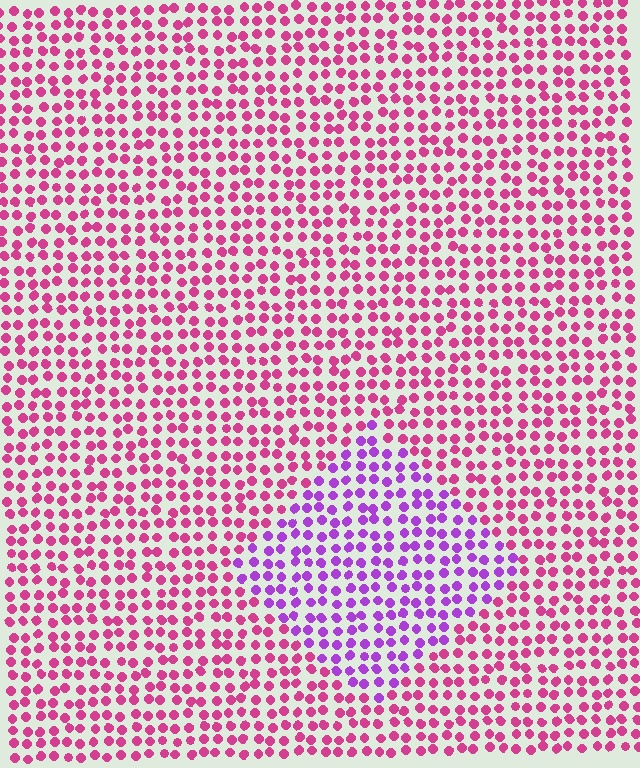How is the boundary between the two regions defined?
The boundary is defined purely by a slight shift in hue (about 44 degrees). Spacing, size, and orientation are identical on both sides.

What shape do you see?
I see a diamond.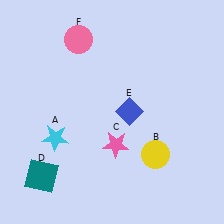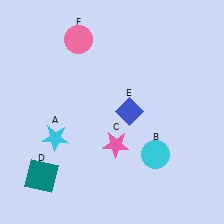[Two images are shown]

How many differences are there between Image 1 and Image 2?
There is 1 difference between the two images.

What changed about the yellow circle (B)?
In Image 1, B is yellow. In Image 2, it changed to cyan.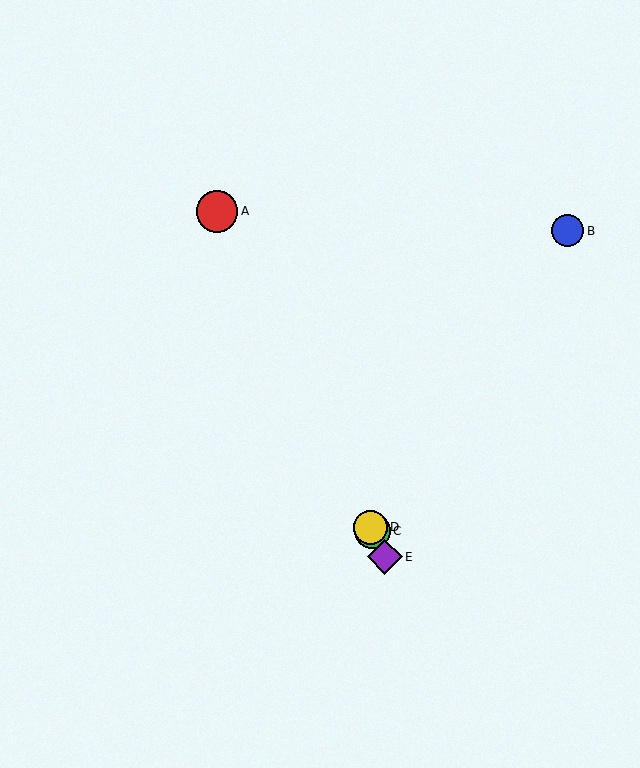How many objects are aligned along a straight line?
4 objects (A, C, D, E) are aligned along a straight line.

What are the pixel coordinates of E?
Object E is at (385, 557).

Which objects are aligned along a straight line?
Objects A, C, D, E are aligned along a straight line.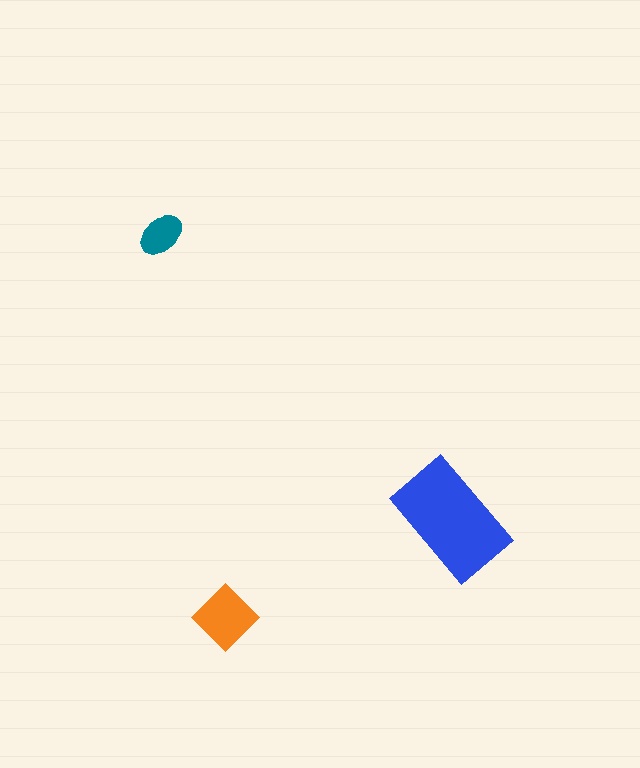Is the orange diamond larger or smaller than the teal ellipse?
Larger.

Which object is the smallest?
The teal ellipse.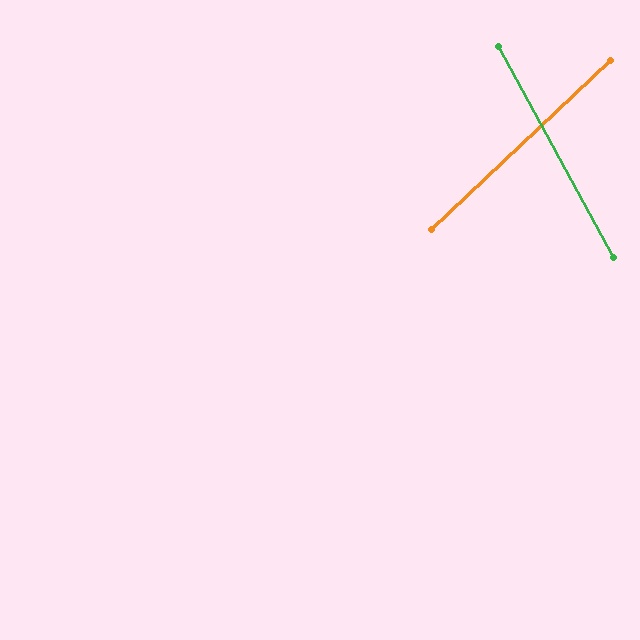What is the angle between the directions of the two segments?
Approximately 75 degrees.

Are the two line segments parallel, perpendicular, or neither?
Neither parallel nor perpendicular — they differ by about 75°.